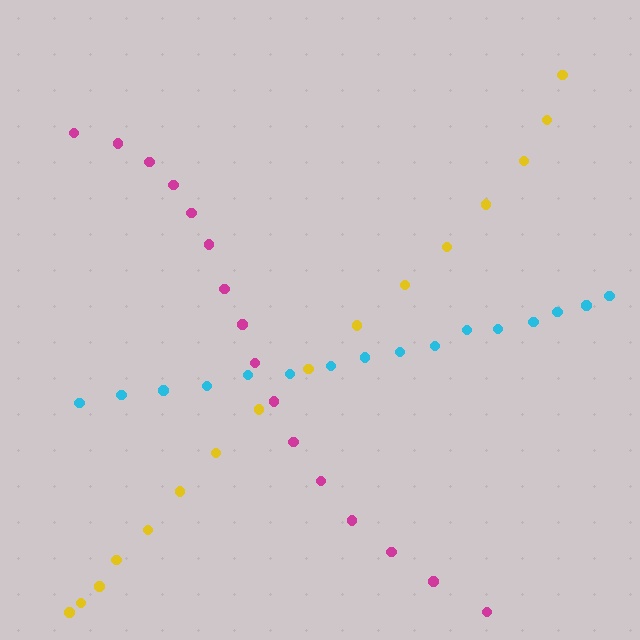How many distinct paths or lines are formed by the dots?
There are 3 distinct paths.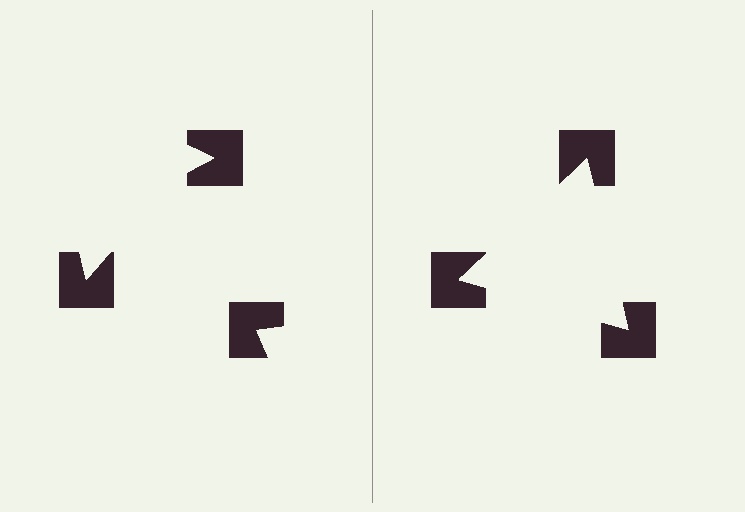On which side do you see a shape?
An illusory triangle appears on the right side. On the left side the wedge cuts are rotated, so no coherent shape forms.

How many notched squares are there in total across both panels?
6 — 3 on each side.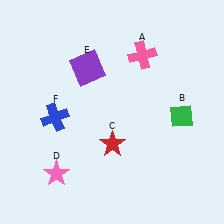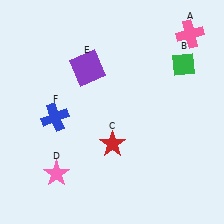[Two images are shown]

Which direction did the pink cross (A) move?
The pink cross (A) moved right.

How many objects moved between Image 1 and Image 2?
2 objects moved between the two images.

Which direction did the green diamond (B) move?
The green diamond (B) moved up.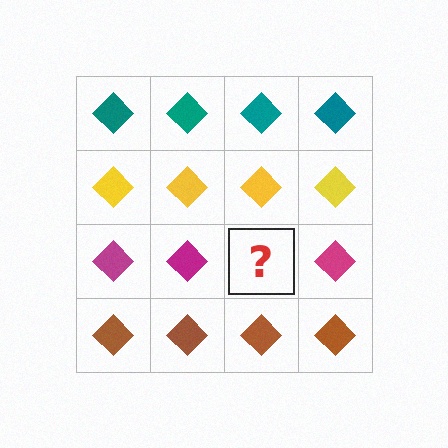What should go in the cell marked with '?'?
The missing cell should contain a magenta diamond.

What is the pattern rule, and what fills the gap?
The rule is that each row has a consistent color. The gap should be filled with a magenta diamond.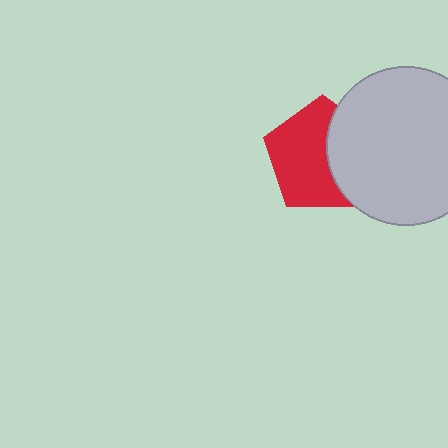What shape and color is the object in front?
The object in front is a light gray circle.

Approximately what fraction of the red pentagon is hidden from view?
Roughly 38% of the red pentagon is hidden behind the light gray circle.